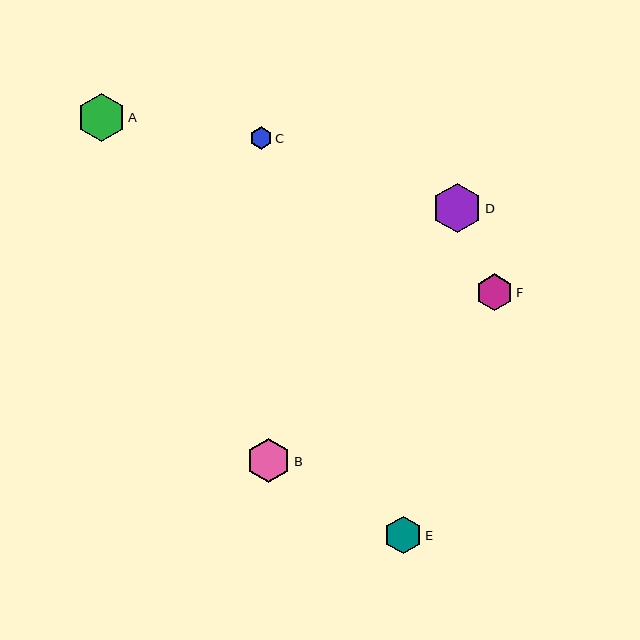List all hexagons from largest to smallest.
From largest to smallest: D, A, B, E, F, C.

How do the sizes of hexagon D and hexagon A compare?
Hexagon D and hexagon A are approximately the same size.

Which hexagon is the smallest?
Hexagon C is the smallest with a size of approximately 22 pixels.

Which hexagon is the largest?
Hexagon D is the largest with a size of approximately 50 pixels.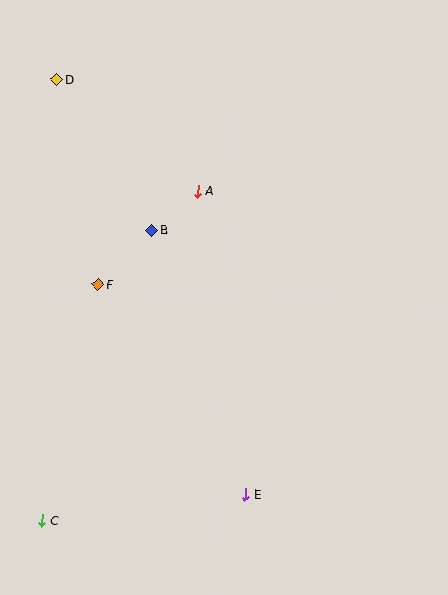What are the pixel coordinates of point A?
Point A is at (198, 191).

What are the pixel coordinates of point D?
Point D is at (57, 79).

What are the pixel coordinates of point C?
Point C is at (42, 520).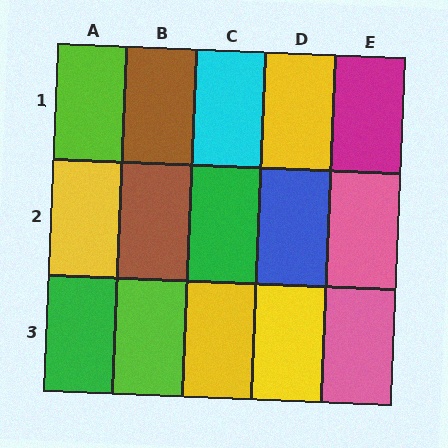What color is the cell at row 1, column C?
Cyan.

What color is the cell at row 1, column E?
Magenta.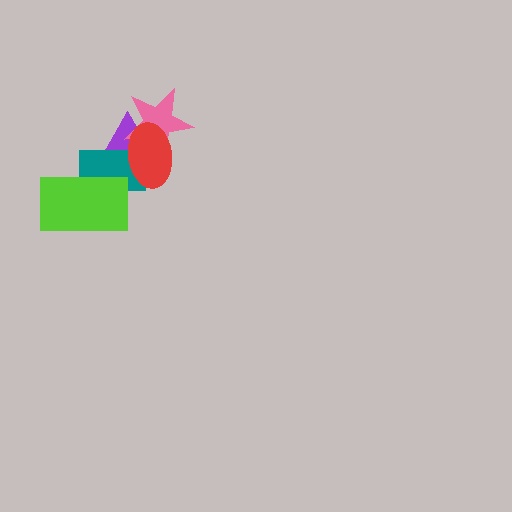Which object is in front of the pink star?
The red ellipse is in front of the pink star.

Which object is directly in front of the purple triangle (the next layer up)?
The teal rectangle is directly in front of the purple triangle.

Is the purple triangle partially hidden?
Yes, it is partially covered by another shape.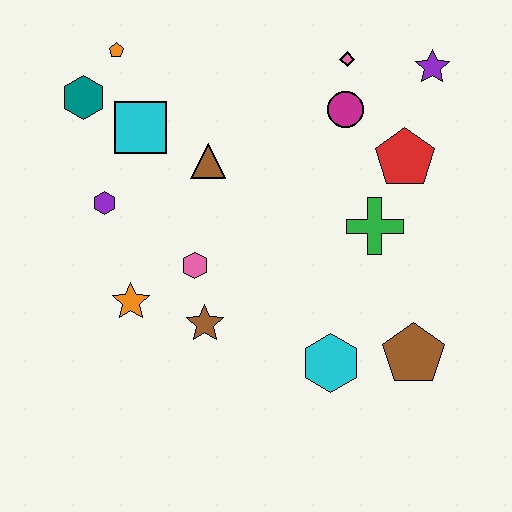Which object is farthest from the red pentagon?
The teal hexagon is farthest from the red pentagon.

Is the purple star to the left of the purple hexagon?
No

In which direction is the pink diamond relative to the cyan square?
The pink diamond is to the right of the cyan square.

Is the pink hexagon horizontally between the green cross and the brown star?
No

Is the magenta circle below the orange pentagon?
Yes